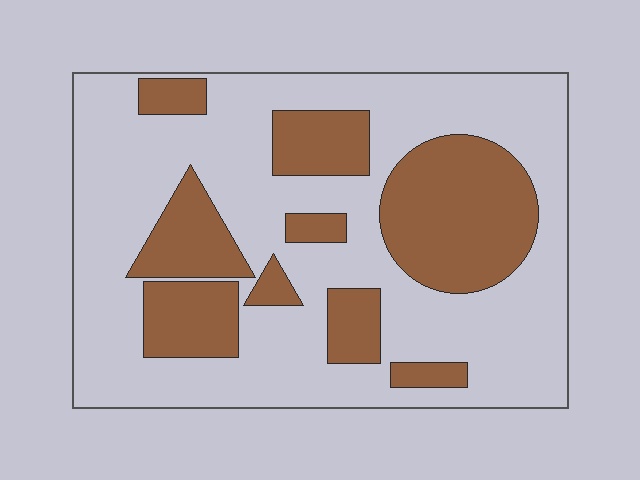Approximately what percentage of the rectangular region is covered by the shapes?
Approximately 30%.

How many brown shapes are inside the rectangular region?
9.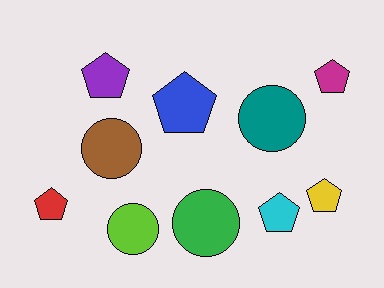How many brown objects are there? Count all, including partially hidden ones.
There is 1 brown object.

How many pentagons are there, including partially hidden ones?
There are 6 pentagons.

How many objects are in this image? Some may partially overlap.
There are 10 objects.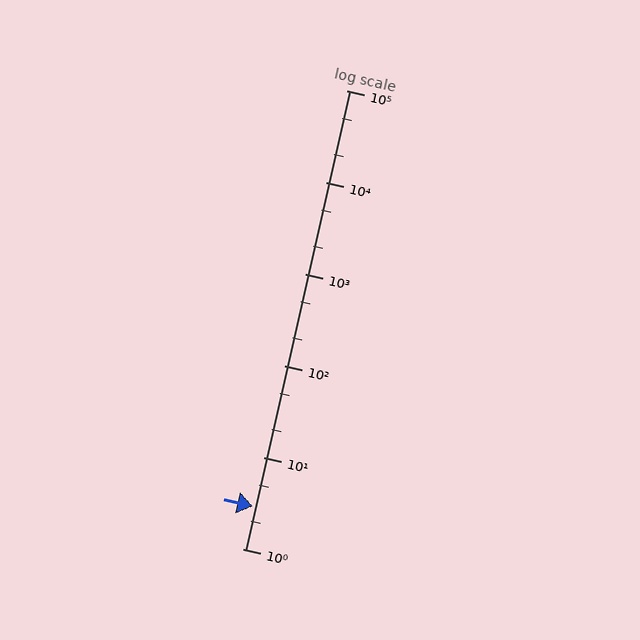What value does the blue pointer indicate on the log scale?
The pointer indicates approximately 2.9.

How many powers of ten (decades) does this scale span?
The scale spans 5 decades, from 1 to 100000.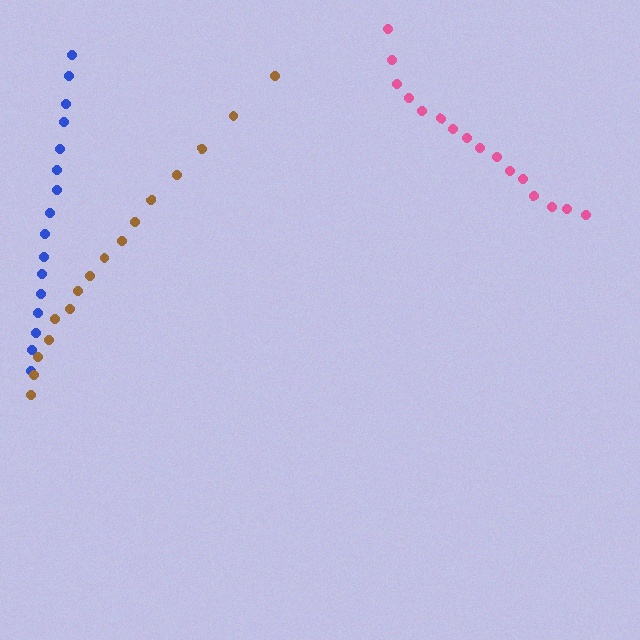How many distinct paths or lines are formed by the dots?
There are 3 distinct paths.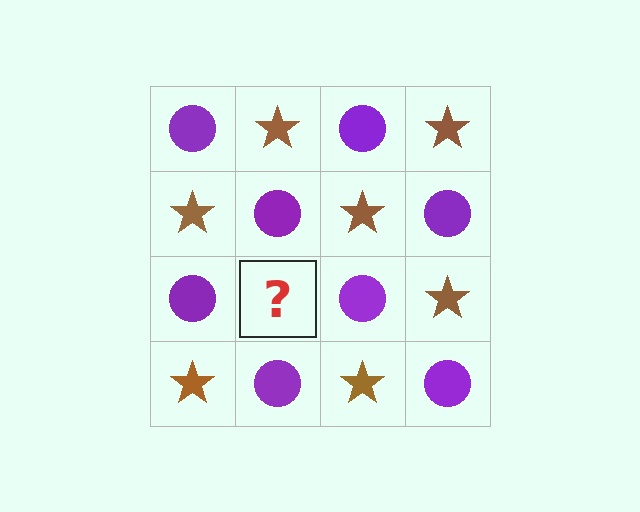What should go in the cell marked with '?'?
The missing cell should contain a brown star.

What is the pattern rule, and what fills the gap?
The rule is that it alternates purple circle and brown star in a checkerboard pattern. The gap should be filled with a brown star.